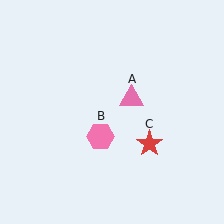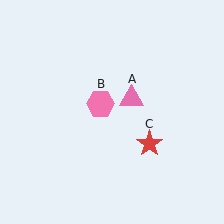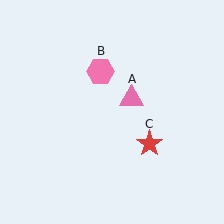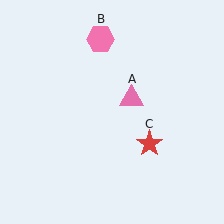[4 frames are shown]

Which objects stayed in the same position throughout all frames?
Pink triangle (object A) and red star (object C) remained stationary.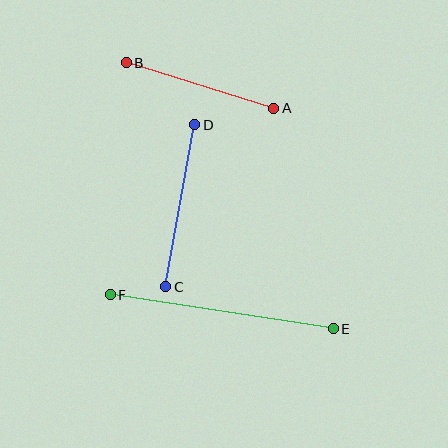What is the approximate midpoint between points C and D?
The midpoint is at approximately (180, 206) pixels.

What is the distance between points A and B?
The distance is approximately 154 pixels.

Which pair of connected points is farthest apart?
Points E and F are farthest apart.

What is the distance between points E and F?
The distance is approximately 226 pixels.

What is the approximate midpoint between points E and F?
The midpoint is at approximately (222, 312) pixels.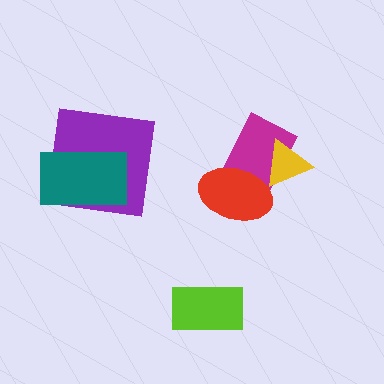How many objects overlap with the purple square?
1 object overlaps with the purple square.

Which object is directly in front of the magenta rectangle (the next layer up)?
The red ellipse is directly in front of the magenta rectangle.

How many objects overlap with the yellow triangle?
2 objects overlap with the yellow triangle.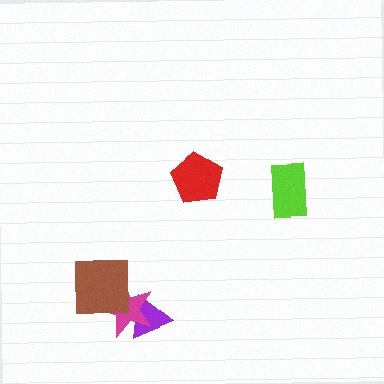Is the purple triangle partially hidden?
Yes, it is partially covered by another shape.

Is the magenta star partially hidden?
Yes, it is partially covered by another shape.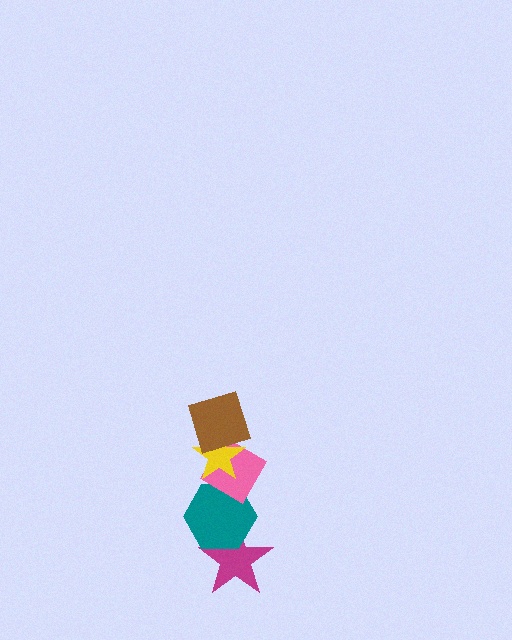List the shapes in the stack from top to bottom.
From top to bottom: the brown square, the yellow star, the pink diamond, the teal hexagon, the magenta star.